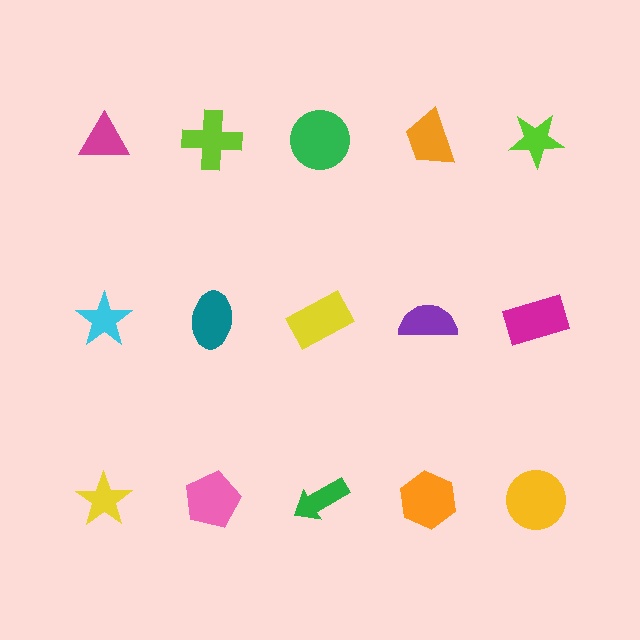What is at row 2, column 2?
A teal ellipse.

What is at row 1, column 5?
A lime star.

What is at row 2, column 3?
A yellow rectangle.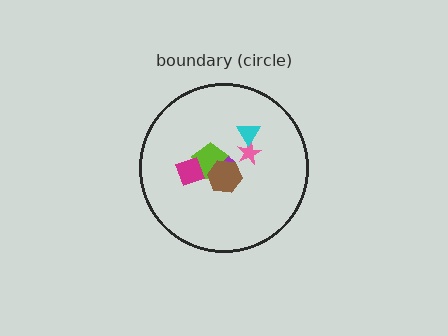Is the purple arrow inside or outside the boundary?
Inside.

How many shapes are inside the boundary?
6 inside, 0 outside.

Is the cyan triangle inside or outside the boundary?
Inside.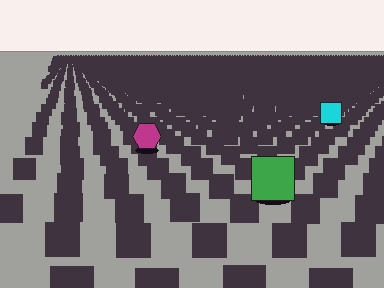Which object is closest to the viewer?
The green square is closest. The texture marks near it are larger and more spread out.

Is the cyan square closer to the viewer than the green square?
No. The green square is closer — you can tell from the texture gradient: the ground texture is coarser near it.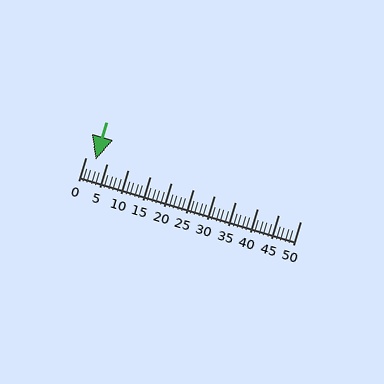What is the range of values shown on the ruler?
The ruler shows values from 0 to 50.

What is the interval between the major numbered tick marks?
The major tick marks are spaced 5 units apart.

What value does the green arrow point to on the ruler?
The green arrow points to approximately 2.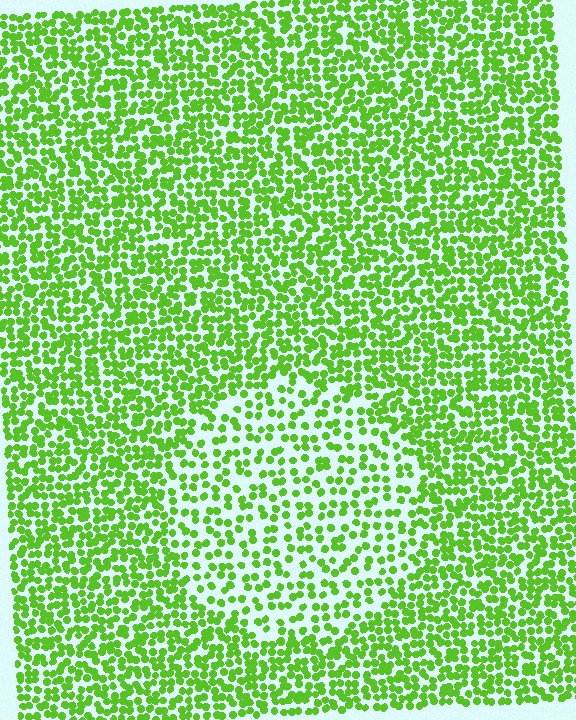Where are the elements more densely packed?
The elements are more densely packed outside the circle boundary.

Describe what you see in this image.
The image contains small lime elements arranged at two different densities. A circle-shaped region is visible where the elements are less densely packed than the surrounding area.